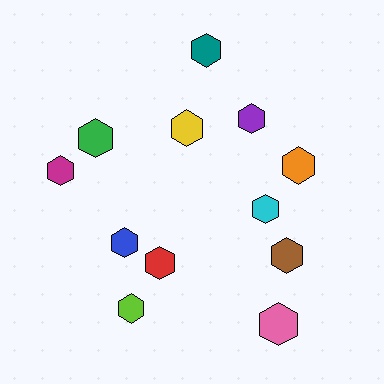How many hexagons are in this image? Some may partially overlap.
There are 12 hexagons.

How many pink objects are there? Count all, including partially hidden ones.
There is 1 pink object.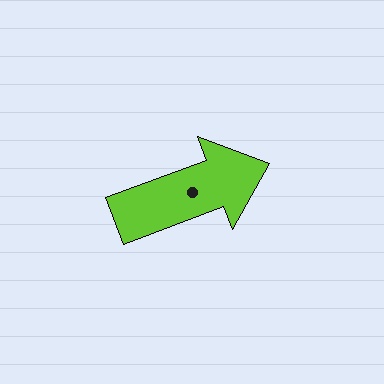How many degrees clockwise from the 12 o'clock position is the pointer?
Approximately 70 degrees.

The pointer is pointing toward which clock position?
Roughly 2 o'clock.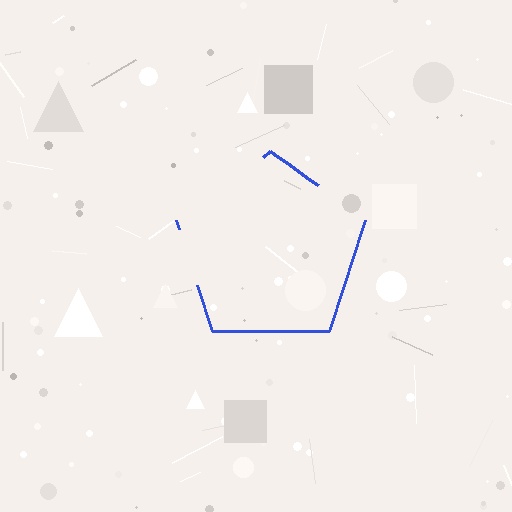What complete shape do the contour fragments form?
The contour fragments form a pentagon.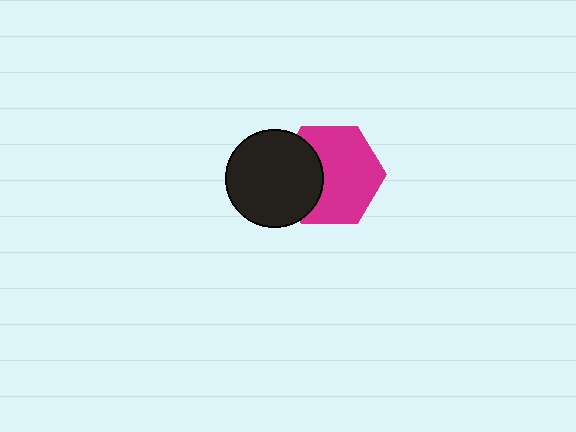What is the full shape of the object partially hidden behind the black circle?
The partially hidden object is a magenta hexagon.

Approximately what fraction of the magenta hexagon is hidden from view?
Roughly 32% of the magenta hexagon is hidden behind the black circle.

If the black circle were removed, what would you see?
You would see the complete magenta hexagon.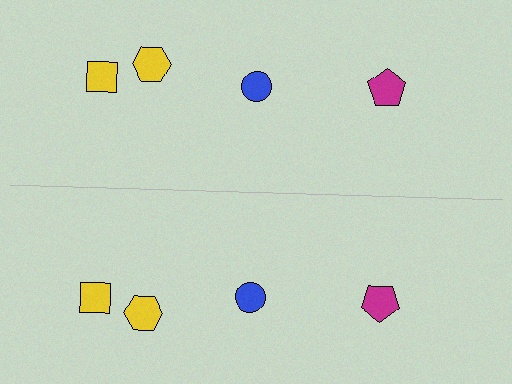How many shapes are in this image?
There are 8 shapes in this image.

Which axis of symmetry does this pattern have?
The pattern has a horizontal axis of symmetry running through the center of the image.